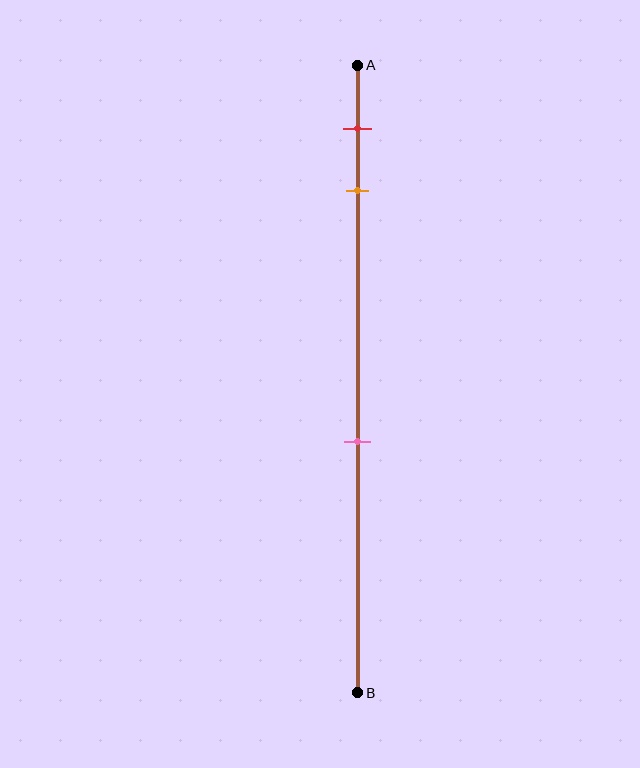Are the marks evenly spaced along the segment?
No, the marks are not evenly spaced.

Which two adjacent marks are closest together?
The red and orange marks are the closest adjacent pair.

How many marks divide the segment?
There are 3 marks dividing the segment.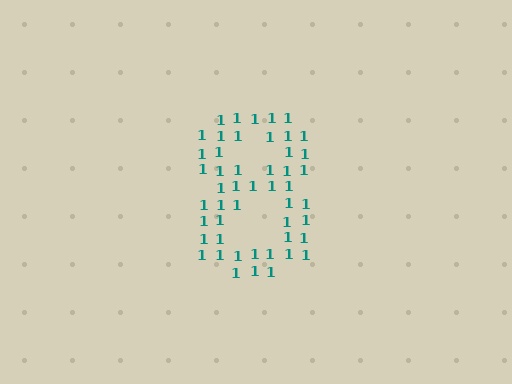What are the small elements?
The small elements are digit 1's.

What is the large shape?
The large shape is the digit 8.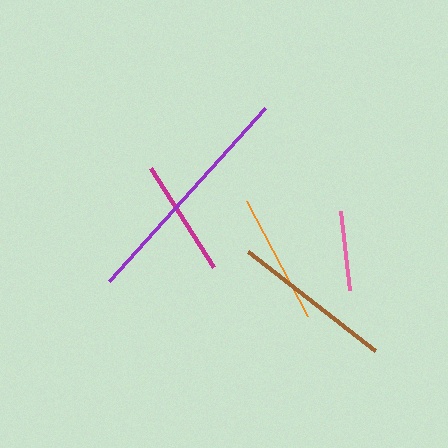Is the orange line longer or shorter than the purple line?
The purple line is longer than the orange line.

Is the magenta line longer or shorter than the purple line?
The purple line is longer than the magenta line.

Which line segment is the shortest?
The pink line is the shortest at approximately 80 pixels.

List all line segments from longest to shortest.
From longest to shortest: purple, brown, orange, magenta, pink.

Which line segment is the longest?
The purple line is the longest at approximately 233 pixels.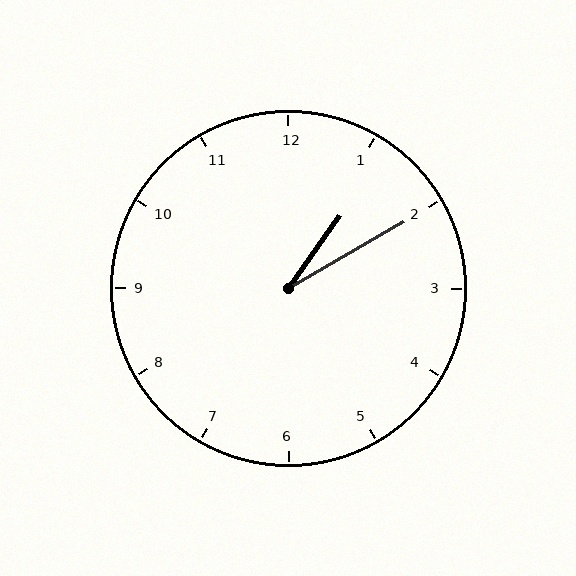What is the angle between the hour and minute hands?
Approximately 25 degrees.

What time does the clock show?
1:10.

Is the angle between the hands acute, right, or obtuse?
It is acute.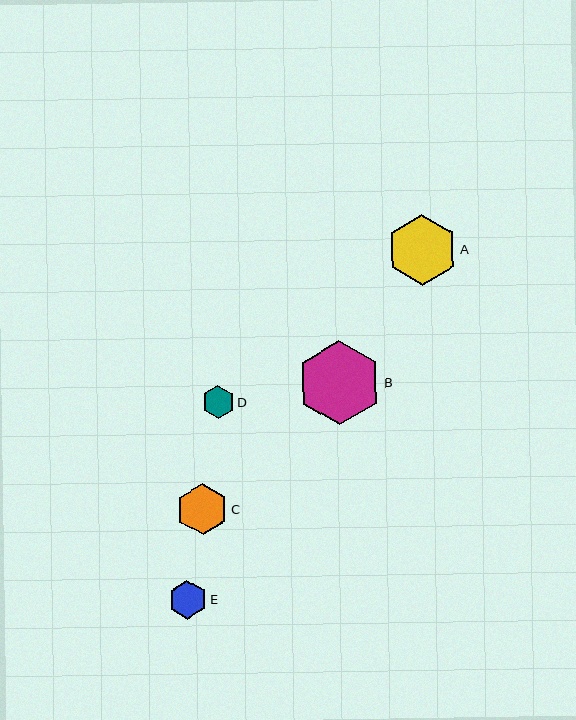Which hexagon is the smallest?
Hexagon D is the smallest with a size of approximately 32 pixels.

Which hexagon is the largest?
Hexagon B is the largest with a size of approximately 84 pixels.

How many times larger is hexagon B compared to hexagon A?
Hexagon B is approximately 1.2 times the size of hexagon A.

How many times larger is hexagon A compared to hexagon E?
Hexagon A is approximately 1.8 times the size of hexagon E.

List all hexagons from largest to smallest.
From largest to smallest: B, A, C, E, D.